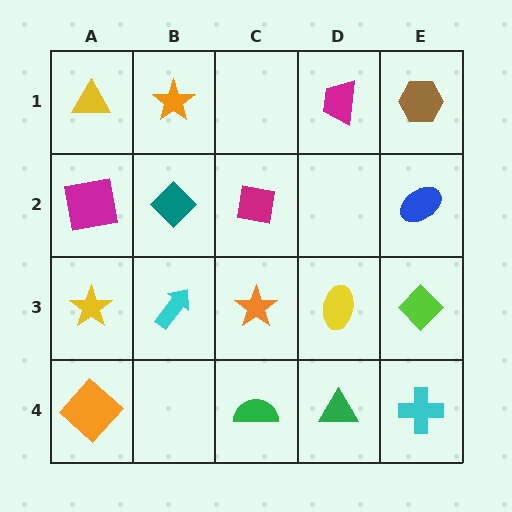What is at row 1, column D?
A magenta trapezoid.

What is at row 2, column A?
A magenta square.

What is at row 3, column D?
A yellow ellipse.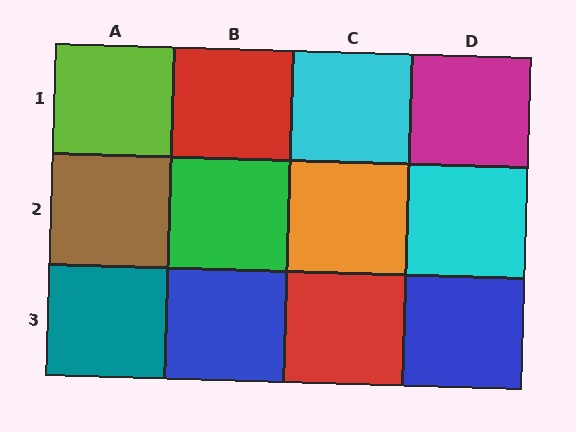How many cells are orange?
1 cell is orange.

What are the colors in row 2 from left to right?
Brown, green, orange, cyan.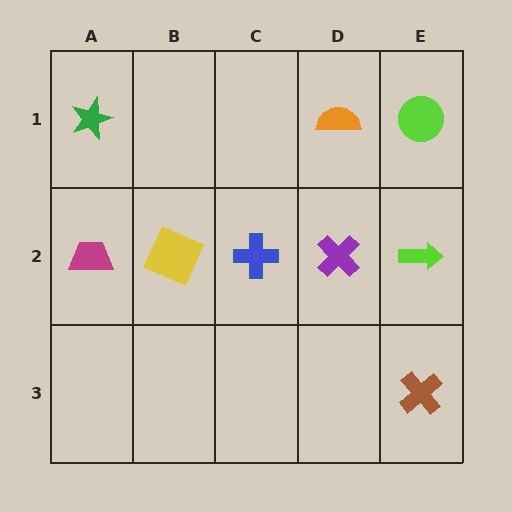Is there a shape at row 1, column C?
No, that cell is empty.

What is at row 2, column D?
A purple cross.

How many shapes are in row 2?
5 shapes.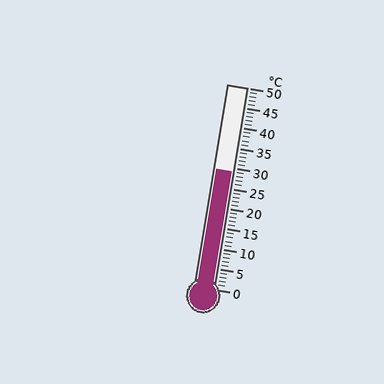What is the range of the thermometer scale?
The thermometer scale ranges from 0°C to 50°C.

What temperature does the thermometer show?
The thermometer shows approximately 29°C.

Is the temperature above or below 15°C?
The temperature is above 15°C.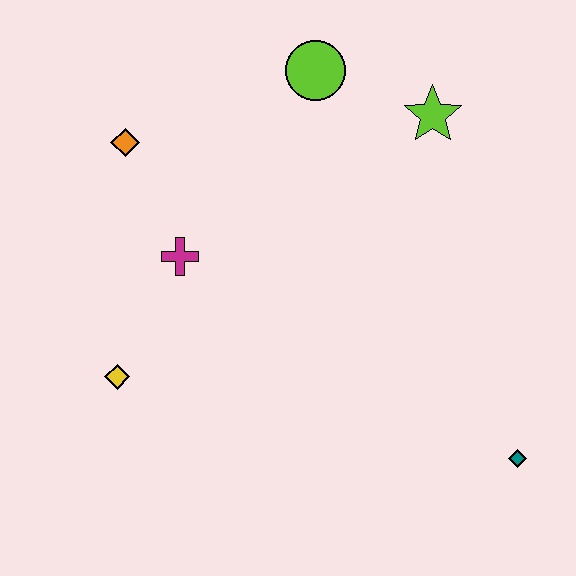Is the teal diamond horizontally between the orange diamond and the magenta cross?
No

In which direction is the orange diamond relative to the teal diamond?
The orange diamond is to the left of the teal diamond.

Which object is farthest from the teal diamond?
The orange diamond is farthest from the teal diamond.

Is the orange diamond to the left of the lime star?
Yes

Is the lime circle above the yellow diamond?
Yes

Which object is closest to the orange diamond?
The magenta cross is closest to the orange diamond.